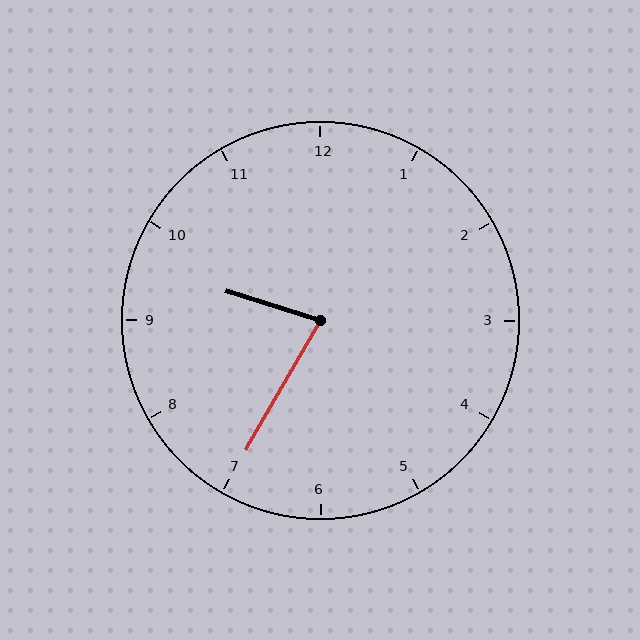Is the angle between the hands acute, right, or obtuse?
It is acute.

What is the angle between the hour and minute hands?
Approximately 78 degrees.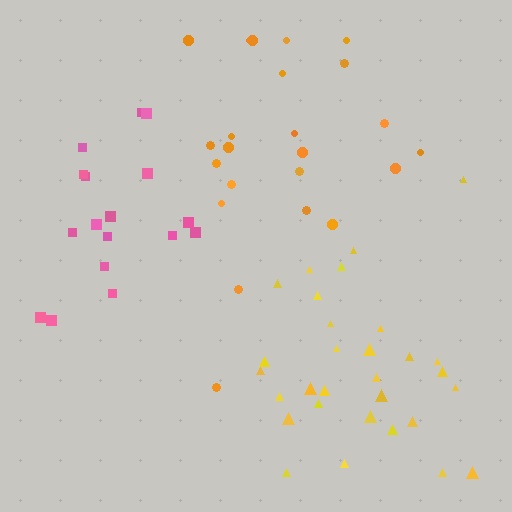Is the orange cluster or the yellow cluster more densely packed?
Yellow.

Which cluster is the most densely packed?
Yellow.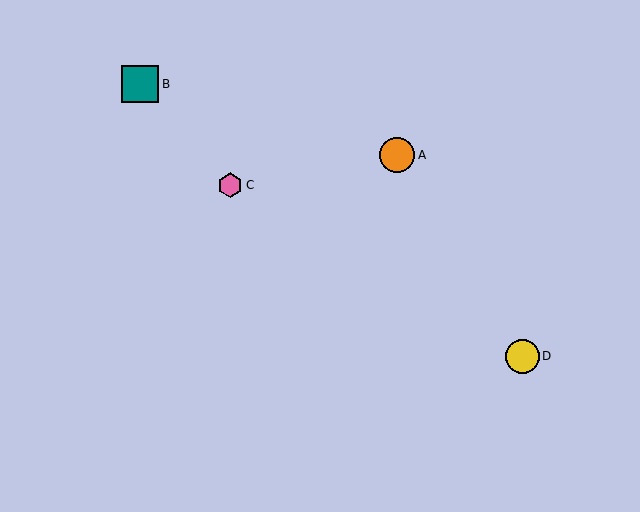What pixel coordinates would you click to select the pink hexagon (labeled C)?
Click at (230, 185) to select the pink hexagon C.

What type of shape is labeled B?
Shape B is a teal square.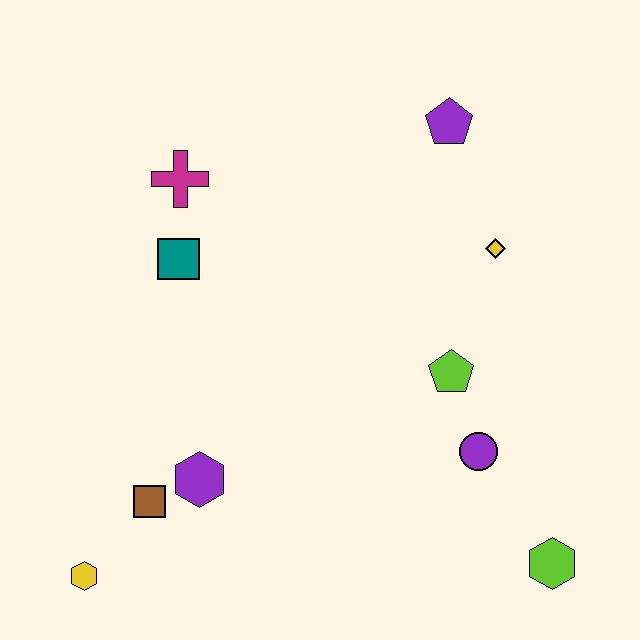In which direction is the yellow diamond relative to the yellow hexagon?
The yellow diamond is to the right of the yellow hexagon.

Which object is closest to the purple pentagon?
The yellow diamond is closest to the purple pentagon.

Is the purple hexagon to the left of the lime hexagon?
Yes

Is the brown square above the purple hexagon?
No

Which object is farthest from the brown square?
The purple pentagon is farthest from the brown square.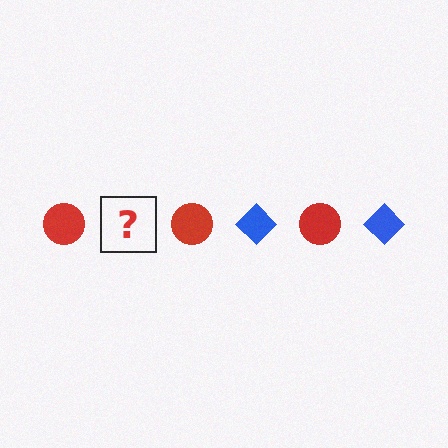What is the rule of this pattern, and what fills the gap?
The rule is that the pattern alternates between red circle and blue diamond. The gap should be filled with a blue diamond.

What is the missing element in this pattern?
The missing element is a blue diamond.